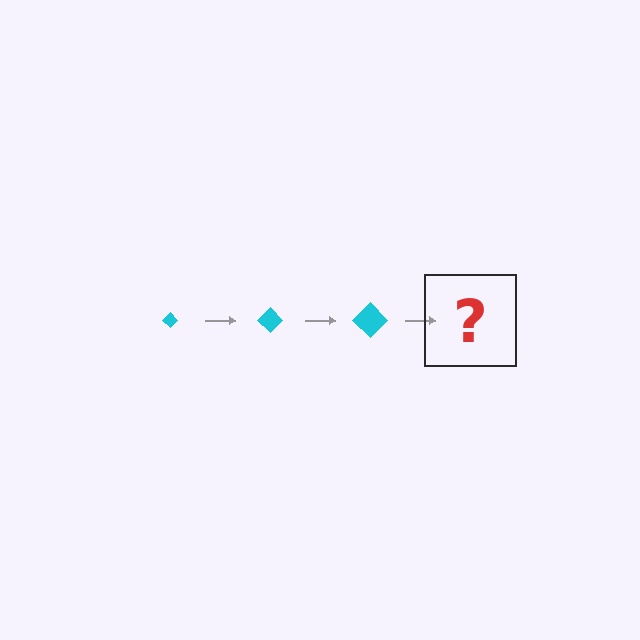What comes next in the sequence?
The next element should be a cyan diamond, larger than the previous one.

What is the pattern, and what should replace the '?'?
The pattern is that the diamond gets progressively larger each step. The '?' should be a cyan diamond, larger than the previous one.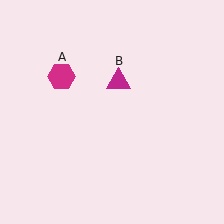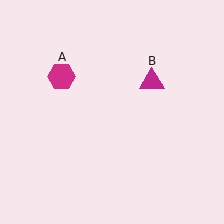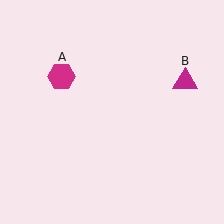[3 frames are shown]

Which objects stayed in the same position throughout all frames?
Magenta hexagon (object A) remained stationary.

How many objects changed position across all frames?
1 object changed position: magenta triangle (object B).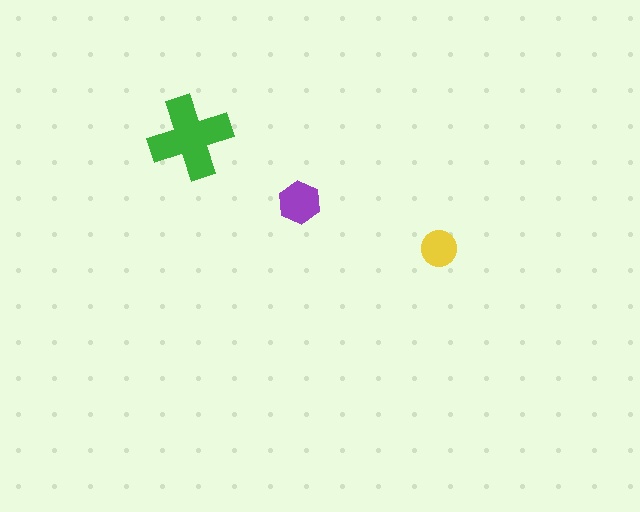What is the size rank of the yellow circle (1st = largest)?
3rd.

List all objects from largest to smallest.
The green cross, the purple hexagon, the yellow circle.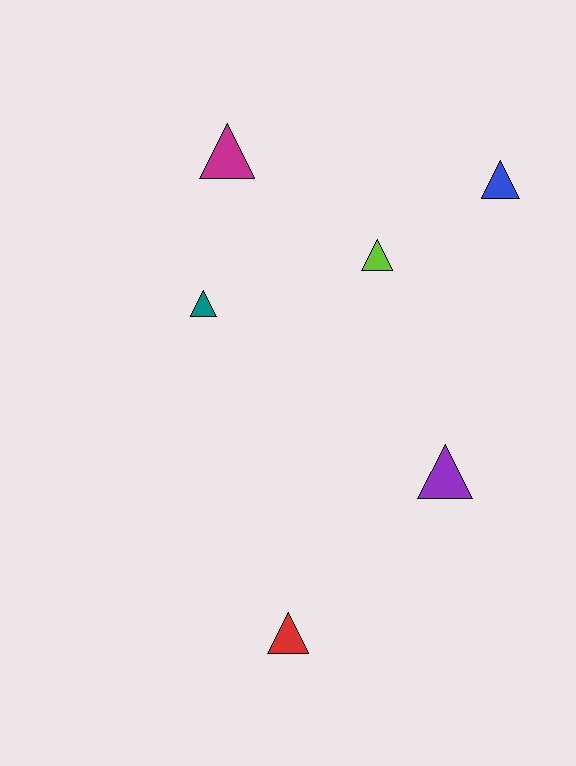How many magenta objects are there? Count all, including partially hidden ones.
There is 1 magenta object.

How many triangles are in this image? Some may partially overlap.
There are 6 triangles.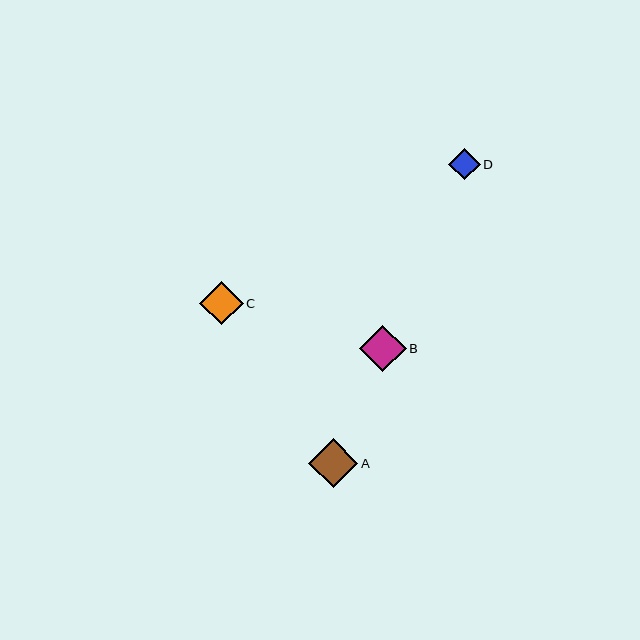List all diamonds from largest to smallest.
From largest to smallest: A, B, C, D.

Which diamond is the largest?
Diamond A is the largest with a size of approximately 49 pixels.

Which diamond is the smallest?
Diamond D is the smallest with a size of approximately 32 pixels.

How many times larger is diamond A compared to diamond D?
Diamond A is approximately 1.6 times the size of diamond D.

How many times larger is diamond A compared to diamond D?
Diamond A is approximately 1.6 times the size of diamond D.